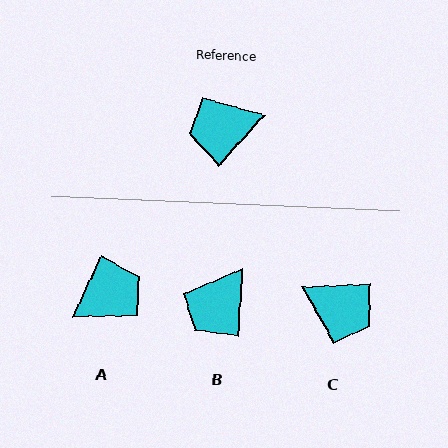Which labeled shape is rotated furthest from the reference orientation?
A, about 162 degrees away.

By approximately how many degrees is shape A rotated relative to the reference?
Approximately 162 degrees clockwise.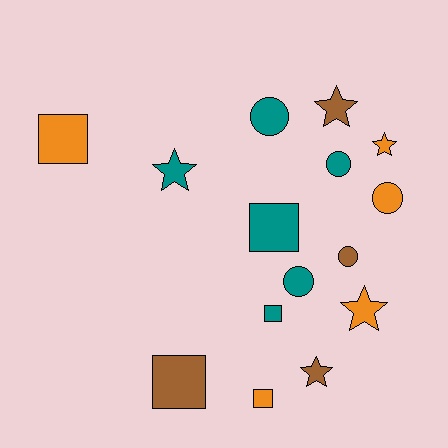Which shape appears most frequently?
Square, with 5 objects.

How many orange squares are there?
There are 2 orange squares.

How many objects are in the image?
There are 15 objects.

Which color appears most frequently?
Teal, with 6 objects.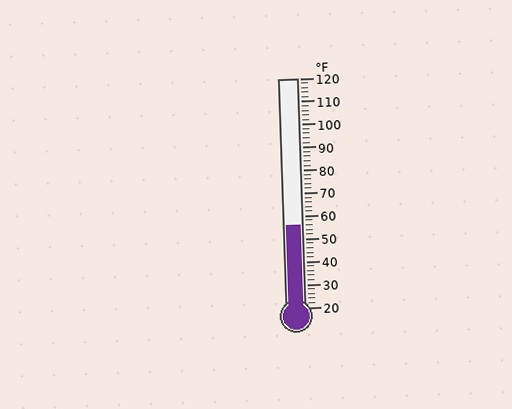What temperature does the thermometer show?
The thermometer shows approximately 56°F.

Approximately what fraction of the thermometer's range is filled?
The thermometer is filled to approximately 35% of its range.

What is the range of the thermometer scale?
The thermometer scale ranges from 20°F to 120°F.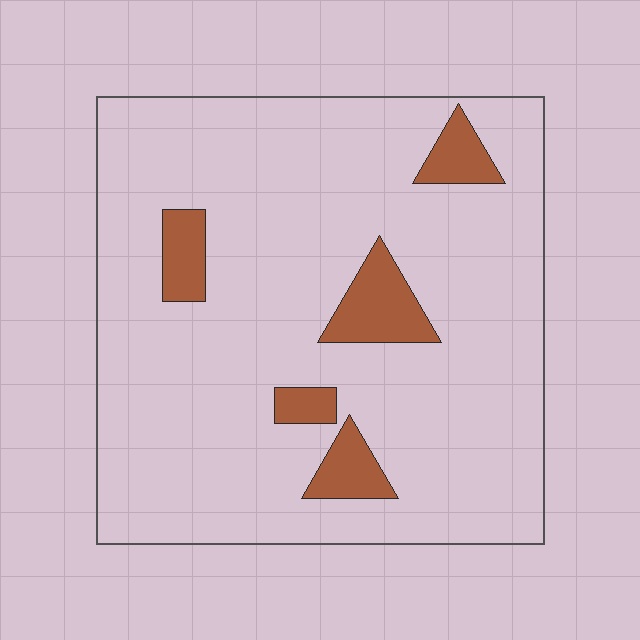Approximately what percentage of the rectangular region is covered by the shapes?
Approximately 10%.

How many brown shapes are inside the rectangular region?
5.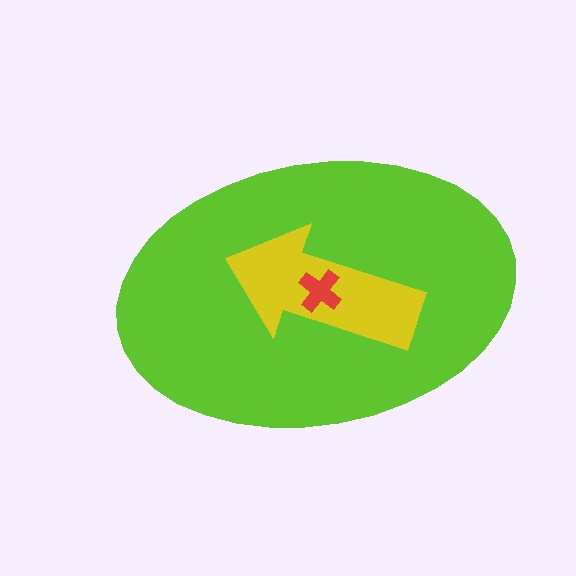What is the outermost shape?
The lime ellipse.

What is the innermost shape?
The red cross.